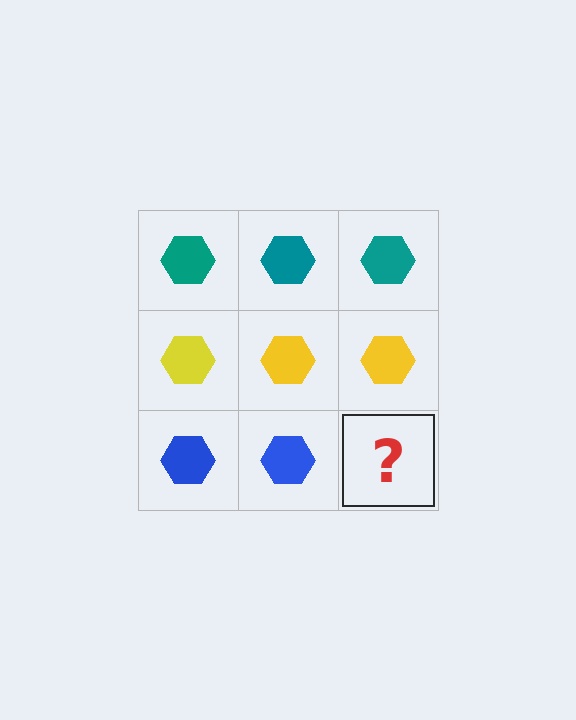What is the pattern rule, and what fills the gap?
The rule is that each row has a consistent color. The gap should be filled with a blue hexagon.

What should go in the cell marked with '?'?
The missing cell should contain a blue hexagon.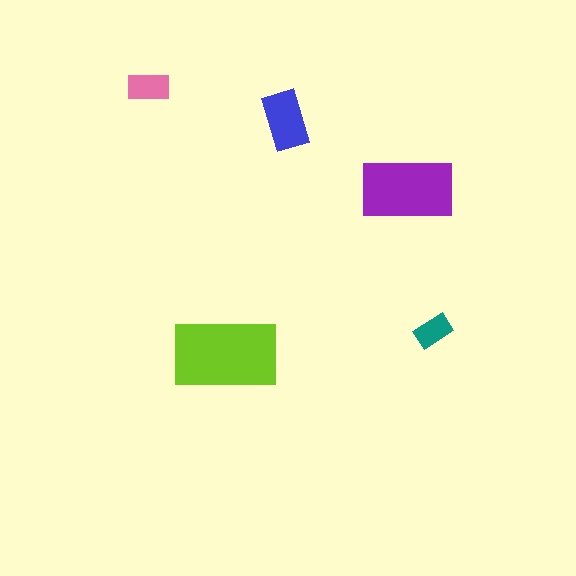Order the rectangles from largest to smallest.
the lime one, the purple one, the blue one, the pink one, the teal one.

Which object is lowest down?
The lime rectangle is bottommost.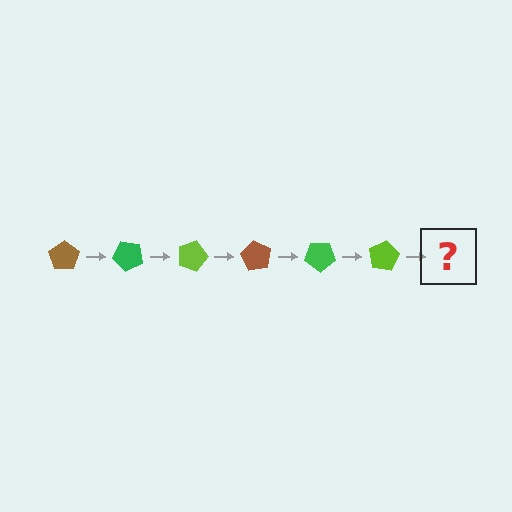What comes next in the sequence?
The next element should be a brown pentagon, rotated 270 degrees from the start.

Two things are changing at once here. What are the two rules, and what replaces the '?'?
The two rules are that it rotates 45 degrees each step and the color cycles through brown, green, and lime. The '?' should be a brown pentagon, rotated 270 degrees from the start.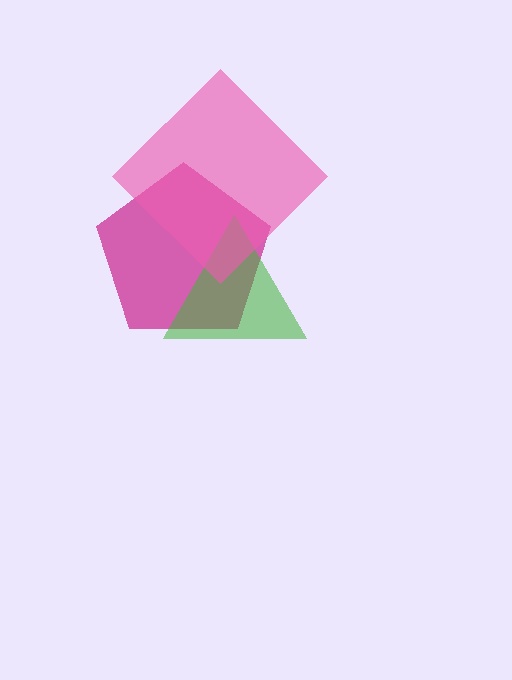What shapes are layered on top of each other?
The layered shapes are: a magenta pentagon, a green triangle, a pink diamond.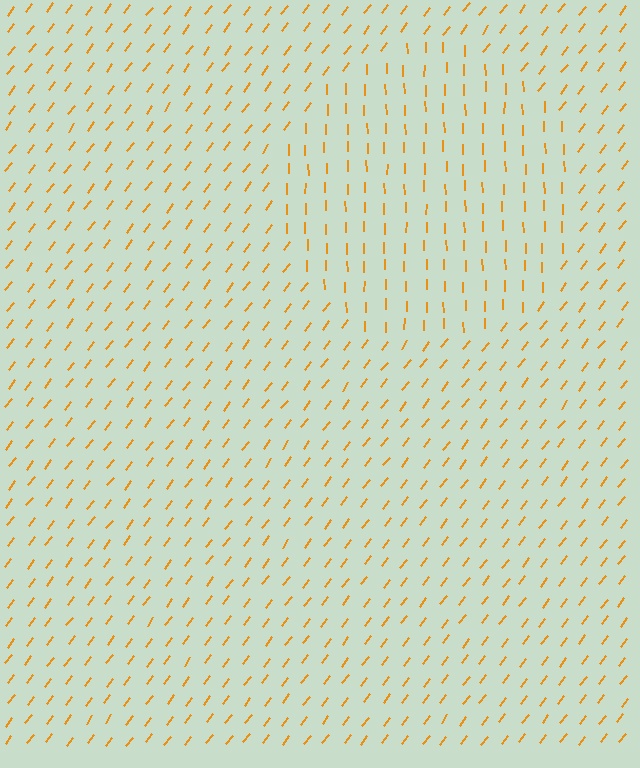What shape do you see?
I see a circle.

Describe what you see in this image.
The image is filled with small orange line segments. A circle region in the image has lines oriented differently from the surrounding lines, creating a visible texture boundary.